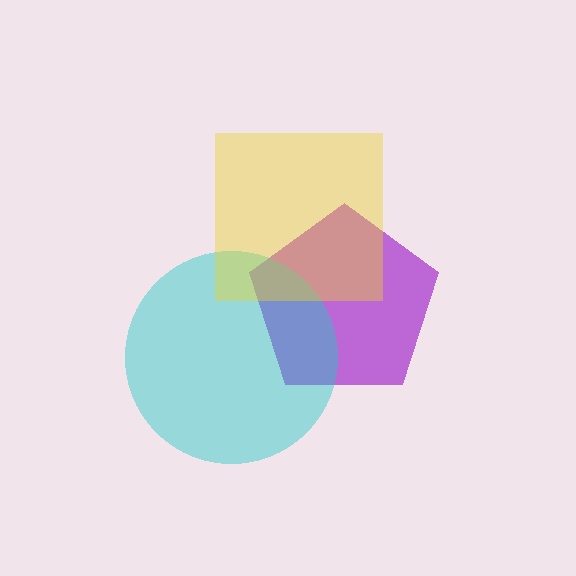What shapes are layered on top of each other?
The layered shapes are: a purple pentagon, a cyan circle, a yellow square.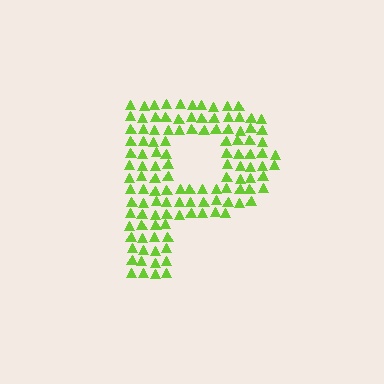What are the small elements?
The small elements are triangles.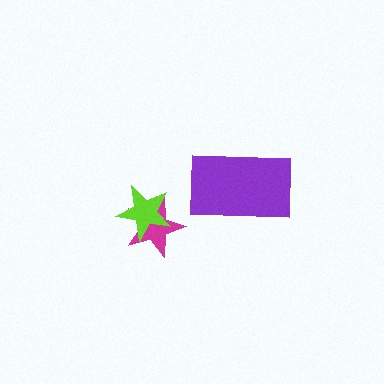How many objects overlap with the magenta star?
1 object overlaps with the magenta star.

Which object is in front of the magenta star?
The lime star is in front of the magenta star.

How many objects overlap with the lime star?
1 object overlaps with the lime star.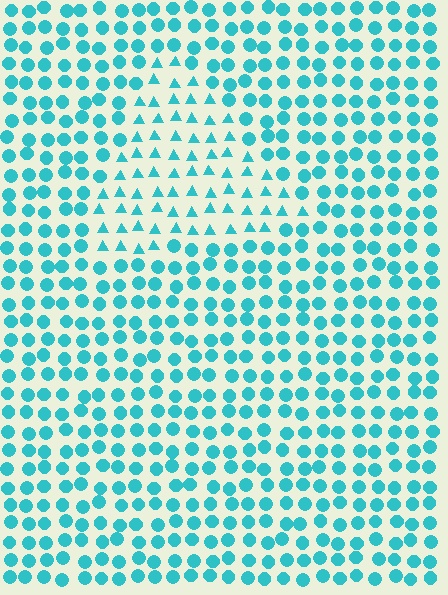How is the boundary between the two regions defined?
The boundary is defined by a change in element shape: triangles inside vs. circles outside. All elements share the same color and spacing.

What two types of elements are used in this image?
The image uses triangles inside the triangle region and circles outside it.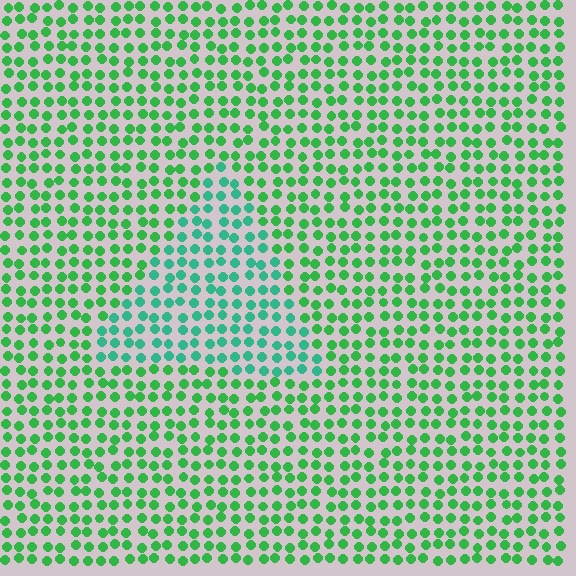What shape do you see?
I see a triangle.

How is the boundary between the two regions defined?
The boundary is defined purely by a slight shift in hue (about 30 degrees). Spacing, size, and orientation are identical on both sides.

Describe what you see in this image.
The image is filled with small green elements in a uniform arrangement. A triangle-shaped region is visible where the elements are tinted to a slightly different hue, forming a subtle color boundary.